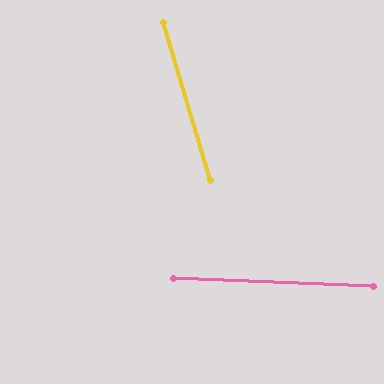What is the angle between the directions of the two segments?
Approximately 71 degrees.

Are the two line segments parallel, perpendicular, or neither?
Neither parallel nor perpendicular — they differ by about 71°.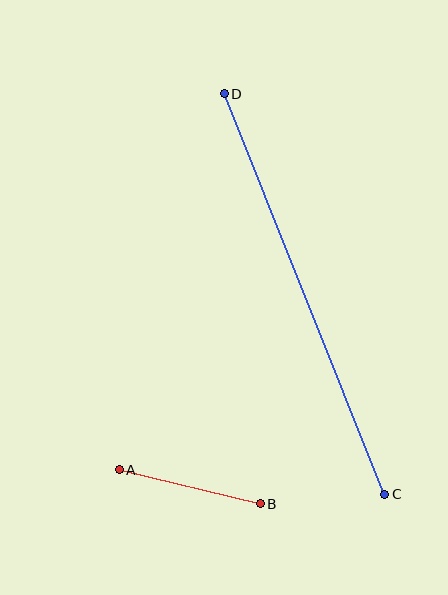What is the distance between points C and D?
The distance is approximately 431 pixels.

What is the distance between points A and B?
The distance is approximately 145 pixels.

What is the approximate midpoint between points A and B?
The midpoint is at approximately (190, 487) pixels.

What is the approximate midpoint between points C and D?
The midpoint is at approximately (304, 294) pixels.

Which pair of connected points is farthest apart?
Points C and D are farthest apart.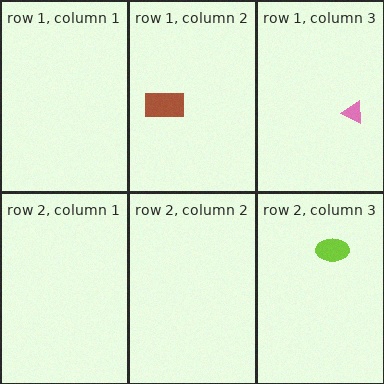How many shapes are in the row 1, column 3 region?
1.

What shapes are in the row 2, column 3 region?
The lime ellipse.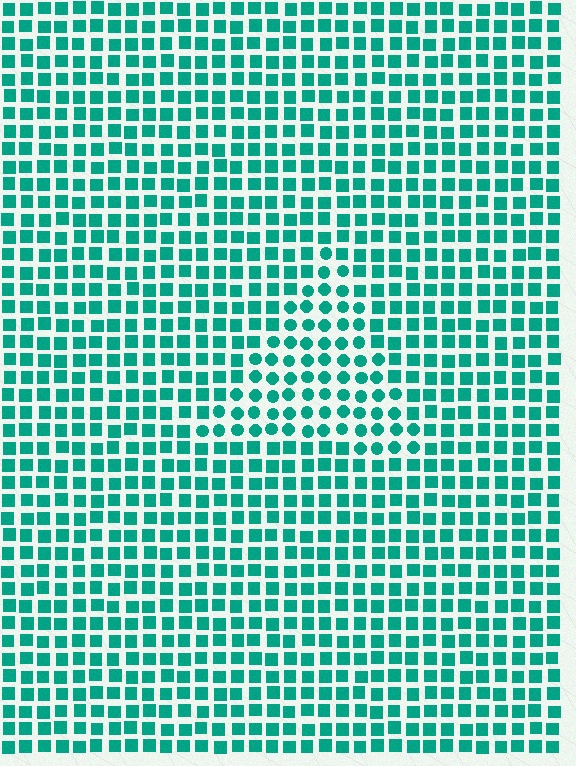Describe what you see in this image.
The image is filled with small teal elements arranged in a uniform grid. A triangle-shaped region contains circles, while the surrounding area contains squares. The boundary is defined purely by the change in element shape.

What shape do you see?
I see a triangle.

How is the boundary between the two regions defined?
The boundary is defined by a change in element shape: circles inside vs. squares outside. All elements share the same color and spacing.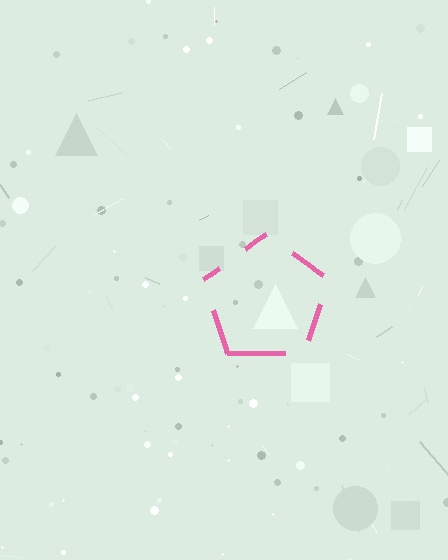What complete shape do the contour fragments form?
The contour fragments form a pentagon.